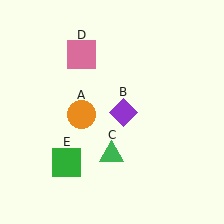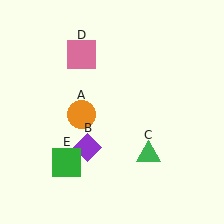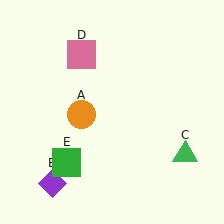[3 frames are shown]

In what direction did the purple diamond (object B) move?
The purple diamond (object B) moved down and to the left.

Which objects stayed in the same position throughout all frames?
Orange circle (object A) and pink square (object D) and green square (object E) remained stationary.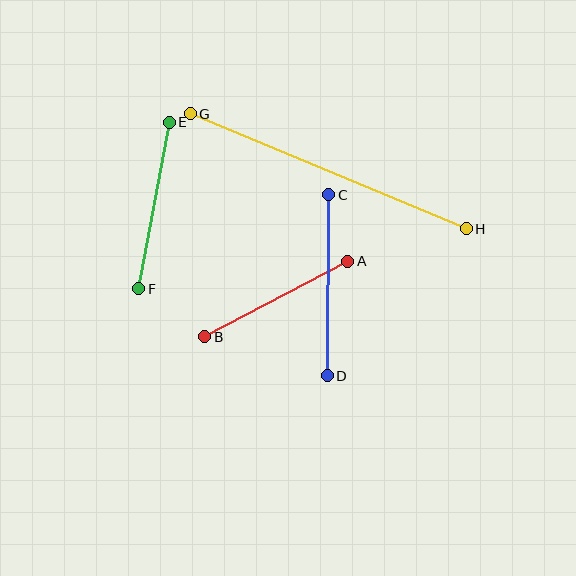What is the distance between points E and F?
The distance is approximately 169 pixels.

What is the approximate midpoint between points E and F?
The midpoint is at approximately (154, 205) pixels.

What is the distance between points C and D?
The distance is approximately 181 pixels.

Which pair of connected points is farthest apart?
Points G and H are farthest apart.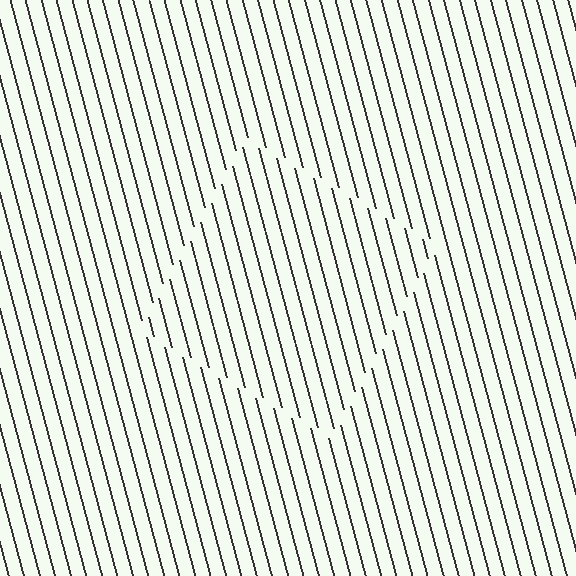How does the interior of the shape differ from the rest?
The interior of the shape contains the same grating, shifted by half a period — the contour is defined by the phase discontinuity where line-ends from the inner and outer gratings abut.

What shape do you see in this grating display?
An illusory square. The interior of the shape contains the same grating, shifted by half a period — the contour is defined by the phase discontinuity where line-ends from the inner and outer gratings abut.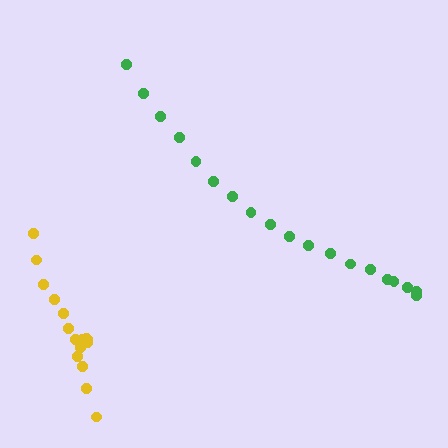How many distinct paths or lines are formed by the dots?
There are 2 distinct paths.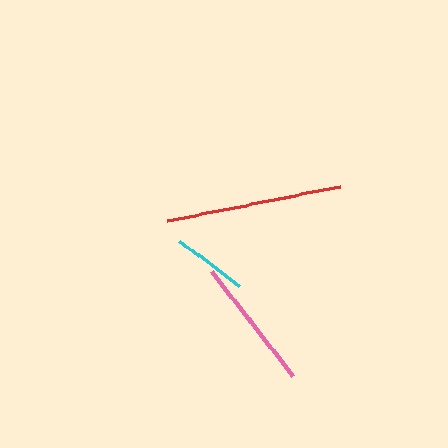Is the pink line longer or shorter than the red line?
The red line is longer than the pink line.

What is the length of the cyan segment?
The cyan segment is approximately 75 pixels long.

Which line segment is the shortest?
The cyan line is the shortest at approximately 75 pixels.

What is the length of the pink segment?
The pink segment is approximately 133 pixels long.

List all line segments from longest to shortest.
From longest to shortest: red, pink, cyan.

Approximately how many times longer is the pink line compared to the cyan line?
The pink line is approximately 1.8 times the length of the cyan line.